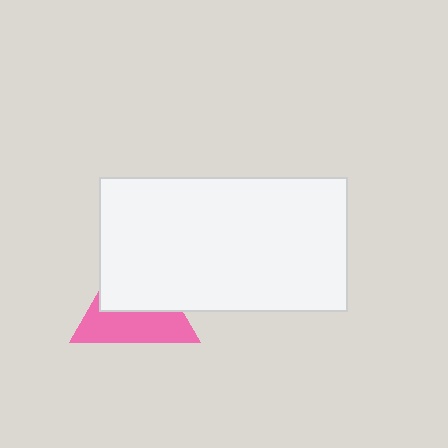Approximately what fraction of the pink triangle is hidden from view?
Roughly 50% of the pink triangle is hidden behind the white rectangle.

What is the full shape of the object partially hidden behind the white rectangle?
The partially hidden object is a pink triangle.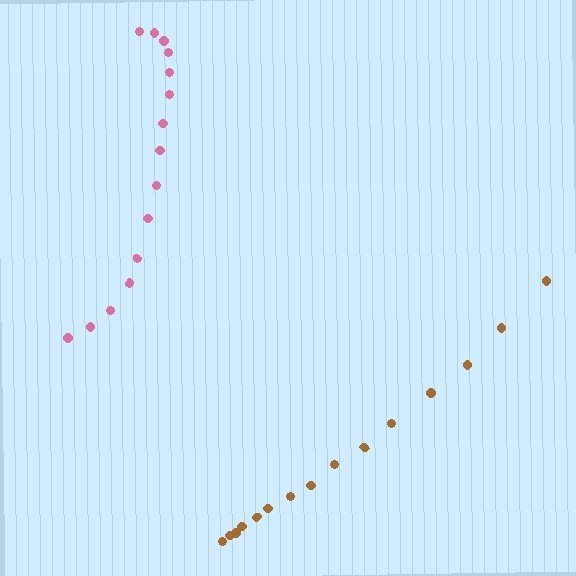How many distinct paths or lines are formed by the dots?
There are 2 distinct paths.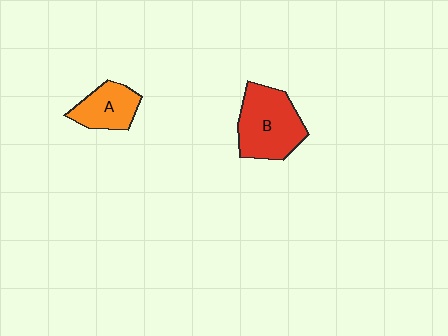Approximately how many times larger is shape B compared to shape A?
Approximately 1.6 times.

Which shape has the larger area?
Shape B (red).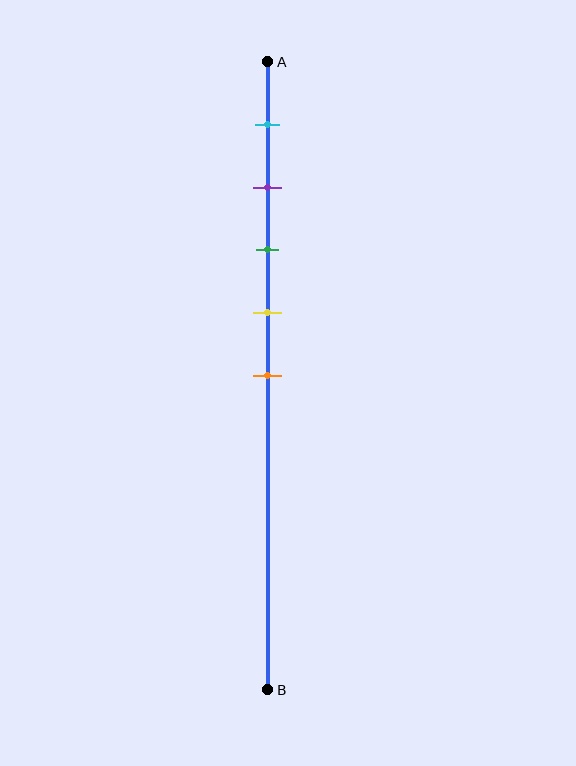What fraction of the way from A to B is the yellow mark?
The yellow mark is approximately 40% (0.4) of the way from A to B.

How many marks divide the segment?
There are 5 marks dividing the segment.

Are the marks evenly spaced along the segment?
Yes, the marks are approximately evenly spaced.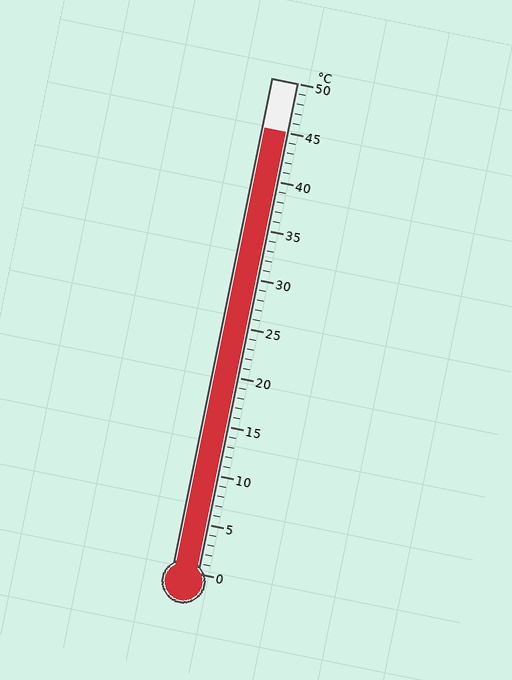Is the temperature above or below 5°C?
The temperature is above 5°C.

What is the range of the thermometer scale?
The thermometer scale ranges from 0°C to 50°C.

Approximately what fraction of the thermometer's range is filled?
The thermometer is filled to approximately 90% of its range.